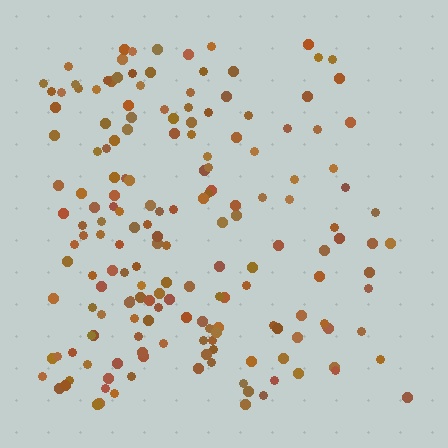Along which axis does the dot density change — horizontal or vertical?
Horizontal.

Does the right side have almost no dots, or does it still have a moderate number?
Still a moderate number, just noticeably fewer than the left.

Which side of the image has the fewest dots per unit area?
The right.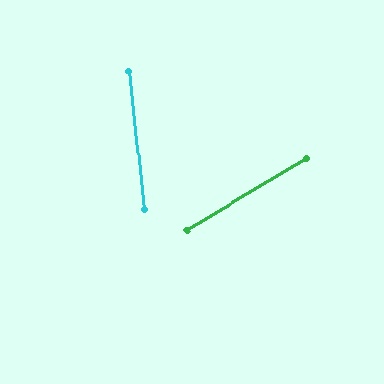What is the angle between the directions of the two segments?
Approximately 65 degrees.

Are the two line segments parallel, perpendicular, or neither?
Neither parallel nor perpendicular — they differ by about 65°.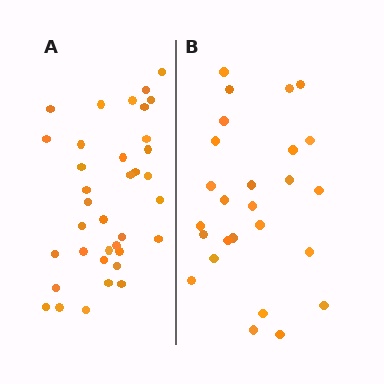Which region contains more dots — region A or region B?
Region A (the left region) has more dots.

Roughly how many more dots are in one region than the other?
Region A has roughly 10 or so more dots than region B.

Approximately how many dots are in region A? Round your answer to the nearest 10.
About 40 dots. (The exact count is 36, which rounds to 40.)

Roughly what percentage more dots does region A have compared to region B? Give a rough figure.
About 40% more.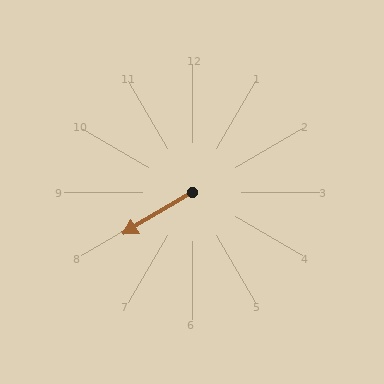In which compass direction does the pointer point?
Southwest.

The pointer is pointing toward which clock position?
Roughly 8 o'clock.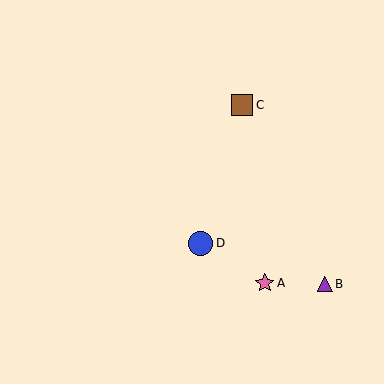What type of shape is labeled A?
Shape A is a pink star.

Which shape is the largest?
The blue circle (labeled D) is the largest.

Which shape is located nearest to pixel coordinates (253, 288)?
The pink star (labeled A) at (265, 283) is nearest to that location.